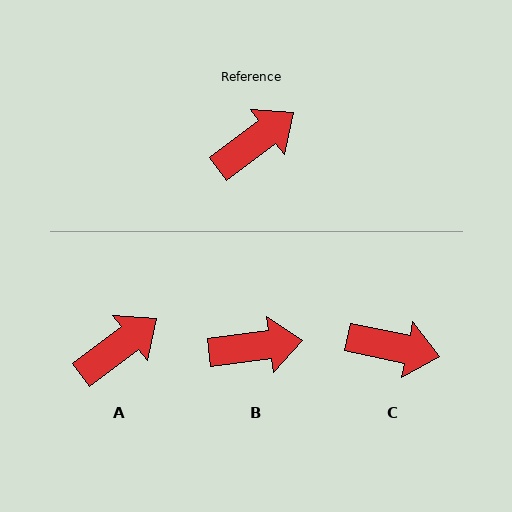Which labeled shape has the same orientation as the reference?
A.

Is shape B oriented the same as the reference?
No, it is off by about 30 degrees.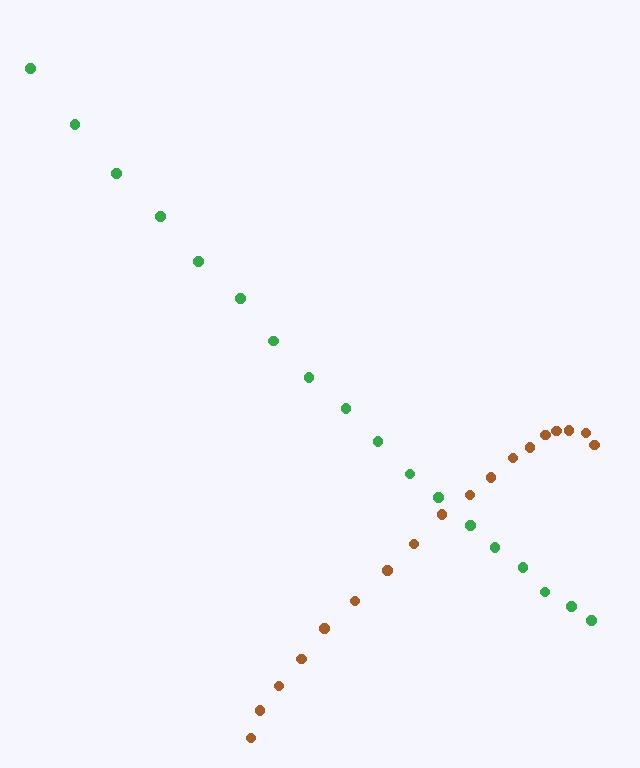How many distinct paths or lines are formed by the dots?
There are 2 distinct paths.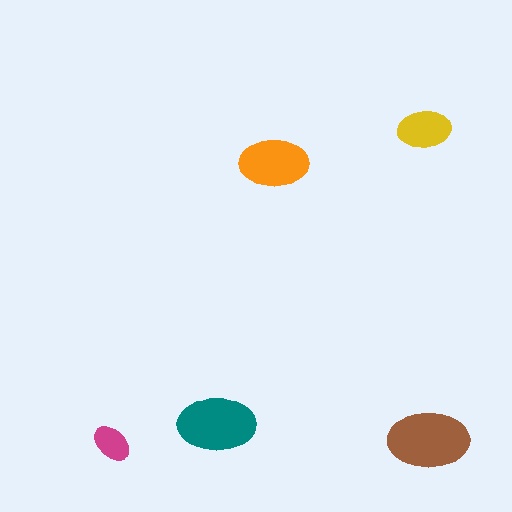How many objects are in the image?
There are 5 objects in the image.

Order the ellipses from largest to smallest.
the brown one, the teal one, the orange one, the yellow one, the magenta one.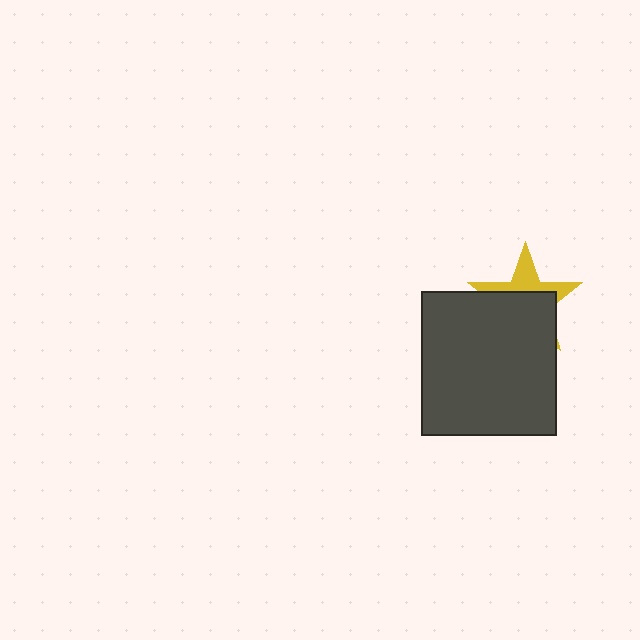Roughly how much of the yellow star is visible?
A small part of it is visible (roughly 39%).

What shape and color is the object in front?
The object in front is a dark gray rectangle.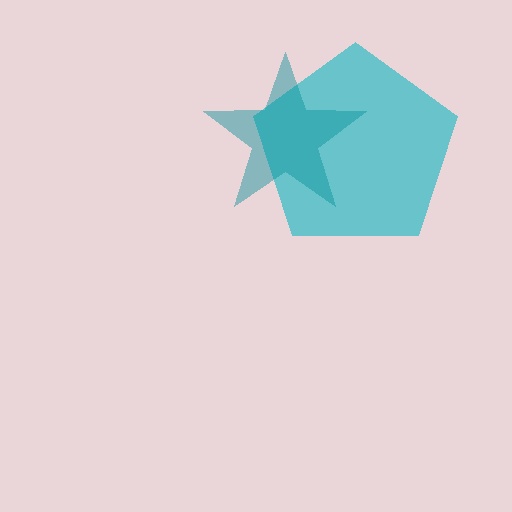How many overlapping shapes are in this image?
There are 2 overlapping shapes in the image.